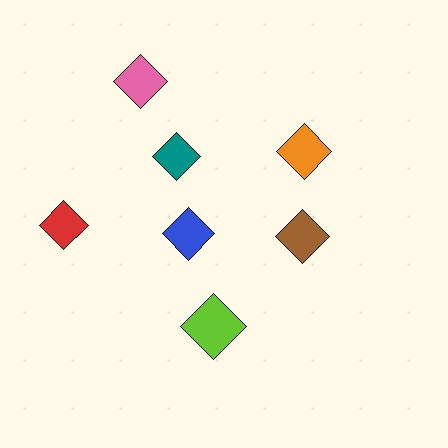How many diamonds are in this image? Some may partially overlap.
There are 7 diamonds.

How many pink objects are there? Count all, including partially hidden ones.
There is 1 pink object.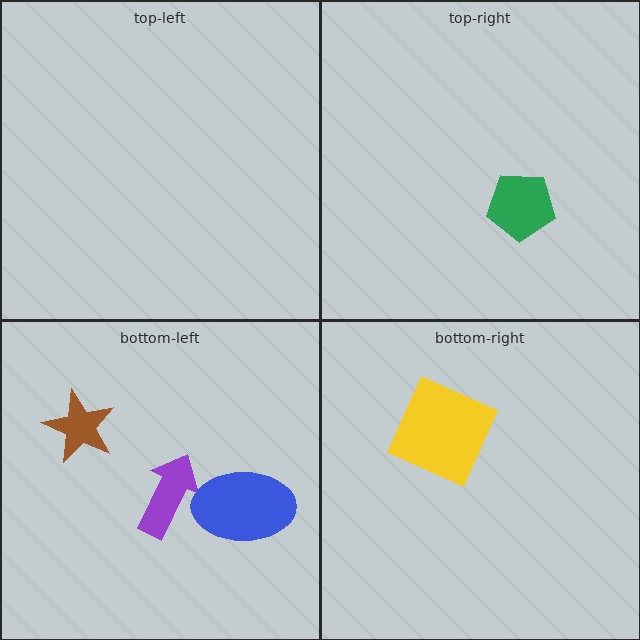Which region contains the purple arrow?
The bottom-left region.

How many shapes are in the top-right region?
1.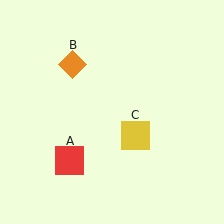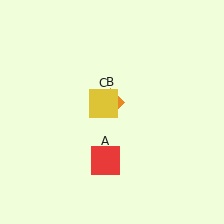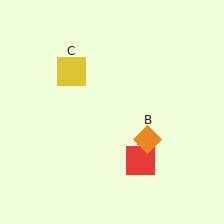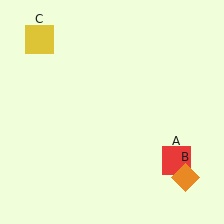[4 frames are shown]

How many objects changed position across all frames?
3 objects changed position: red square (object A), orange diamond (object B), yellow square (object C).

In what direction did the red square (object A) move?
The red square (object A) moved right.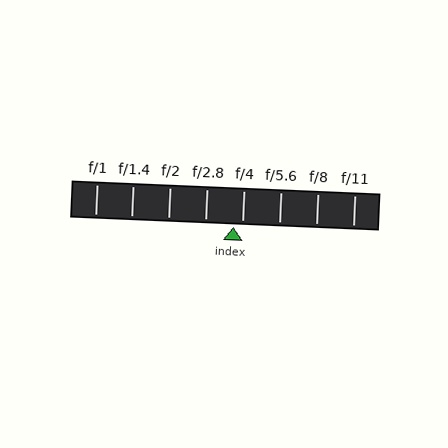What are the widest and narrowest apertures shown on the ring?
The widest aperture shown is f/1 and the narrowest is f/11.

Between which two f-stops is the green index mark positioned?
The index mark is between f/2.8 and f/4.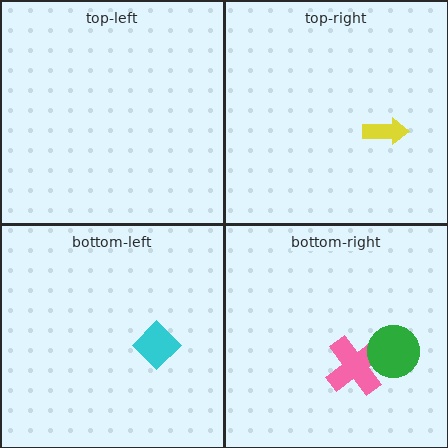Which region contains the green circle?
The bottom-right region.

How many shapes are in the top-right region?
1.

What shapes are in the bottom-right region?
The pink cross, the green circle.